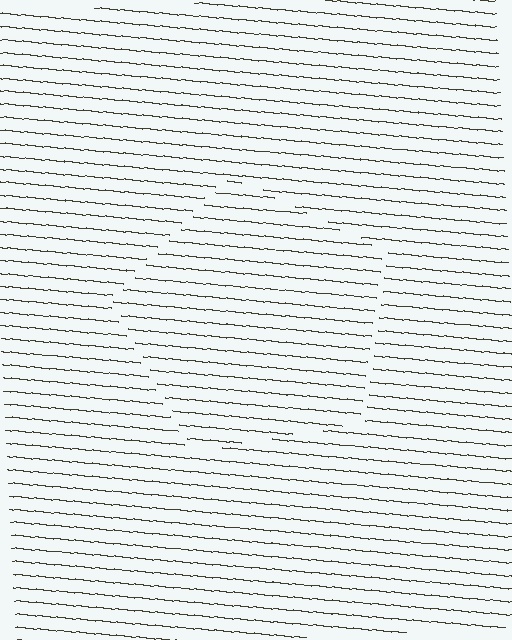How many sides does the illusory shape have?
5 sides — the line-ends trace a pentagon.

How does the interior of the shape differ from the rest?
The interior of the shape contains the same grating, shifted by half a period — the contour is defined by the phase discontinuity where line-ends from the inner and outer gratings abut.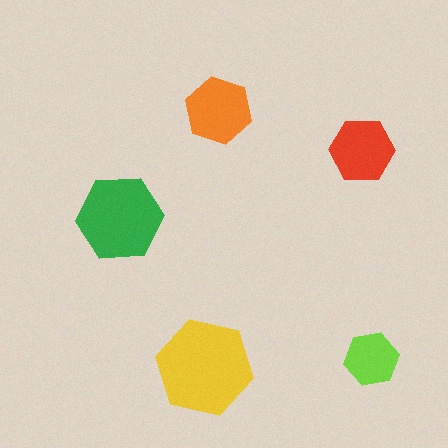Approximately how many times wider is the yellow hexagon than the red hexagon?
About 1.5 times wider.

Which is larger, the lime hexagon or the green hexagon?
The green one.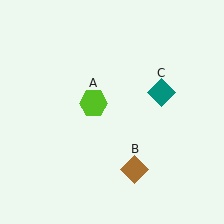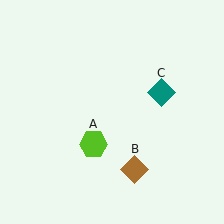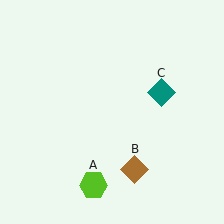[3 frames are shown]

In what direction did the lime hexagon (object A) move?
The lime hexagon (object A) moved down.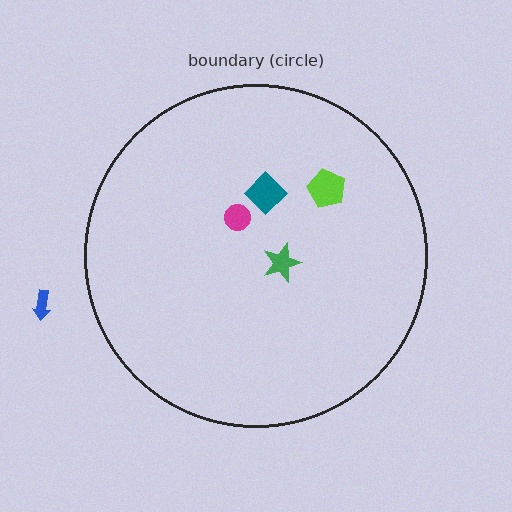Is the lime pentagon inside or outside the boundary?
Inside.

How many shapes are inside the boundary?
4 inside, 1 outside.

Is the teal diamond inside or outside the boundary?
Inside.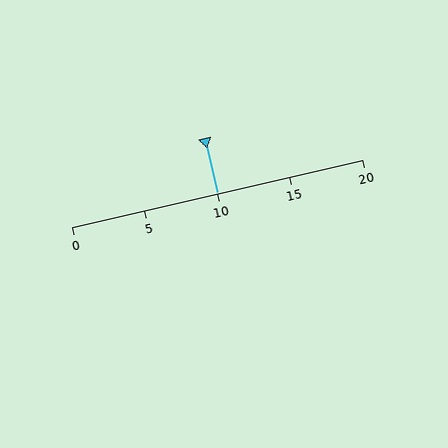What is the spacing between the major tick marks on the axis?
The major ticks are spaced 5 apart.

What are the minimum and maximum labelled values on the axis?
The axis runs from 0 to 20.